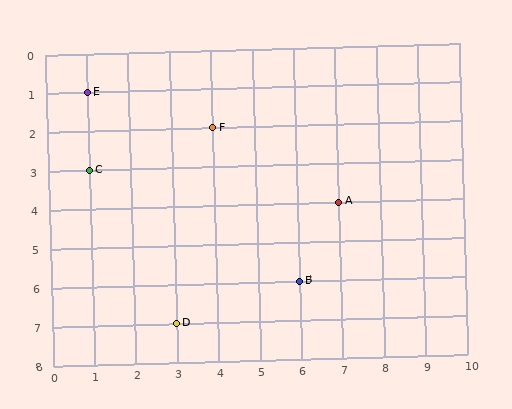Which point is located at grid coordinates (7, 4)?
Point A is at (7, 4).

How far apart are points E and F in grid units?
Points E and F are 3 columns and 1 row apart (about 3.2 grid units diagonally).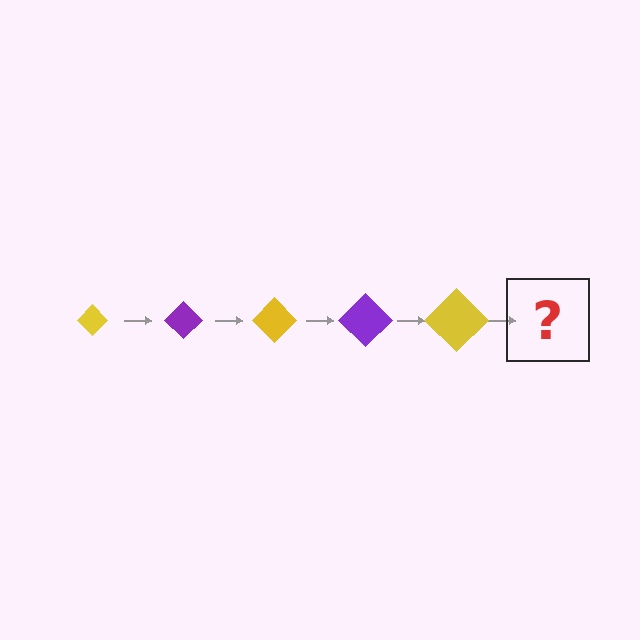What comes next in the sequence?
The next element should be a purple diamond, larger than the previous one.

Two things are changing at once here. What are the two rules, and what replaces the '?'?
The two rules are that the diamond grows larger each step and the color cycles through yellow and purple. The '?' should be a purple diamond, larger than the previous one.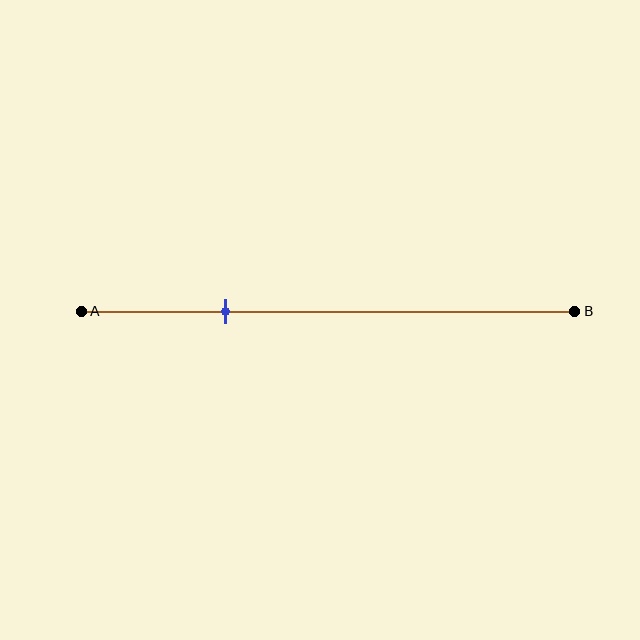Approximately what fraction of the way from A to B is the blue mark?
The blue mark is approximately 30% of the way from A to B.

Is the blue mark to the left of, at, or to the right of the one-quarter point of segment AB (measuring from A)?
The blue mark is to the right of the one-quarter point of segment AB.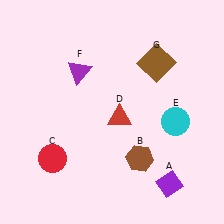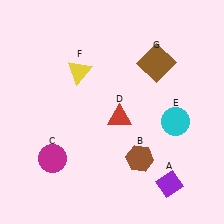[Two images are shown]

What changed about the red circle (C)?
In Image 1, C is red. In Image 2, it changed to magenta.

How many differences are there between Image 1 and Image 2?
There are 2 differences between the two images.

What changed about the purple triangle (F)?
In Image 1, F is purple. In Image 2, it changed to yellow.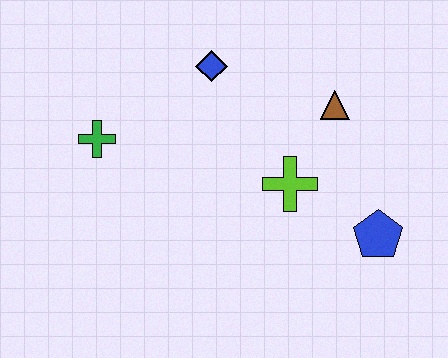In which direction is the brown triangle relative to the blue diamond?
The brown triangle is to the right of the blue diamond.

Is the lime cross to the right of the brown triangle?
No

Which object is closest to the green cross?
The blue diamond is closest to the green cross.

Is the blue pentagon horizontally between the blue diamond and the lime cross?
No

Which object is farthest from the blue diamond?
The blue pentagon is farthest from the blue diamond.